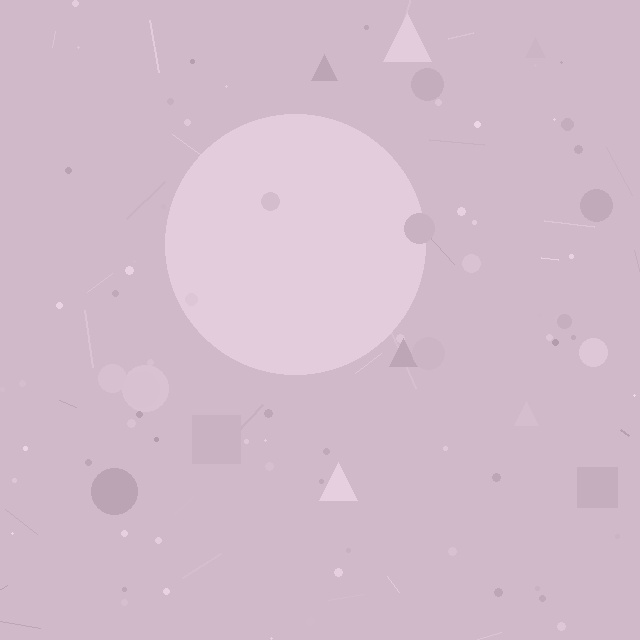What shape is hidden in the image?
A circle is hidden in the image.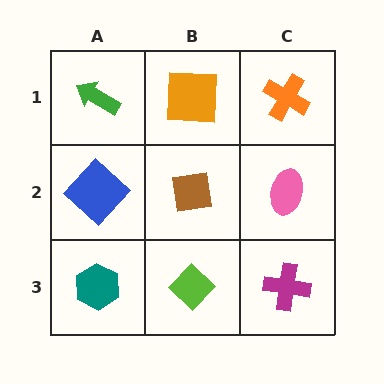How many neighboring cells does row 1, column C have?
2.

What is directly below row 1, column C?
A pink ellipse.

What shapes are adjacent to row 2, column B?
An orange square (row 1, column B), a lime diamond (row 3, column B), a blue diamond (row 2, column A), a pink ellipse (row 2, column C).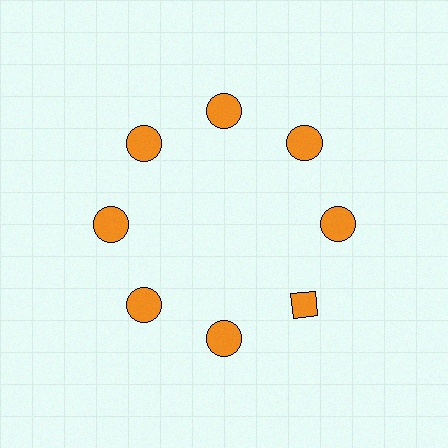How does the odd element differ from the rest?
It has a different shape: diamond instead of circle.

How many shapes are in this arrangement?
There are 8 shapes arranged in a ring pattern.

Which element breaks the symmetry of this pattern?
The orange diamond at roughly the 4 o'clock position breaks the symmetry. All other shapes are orange circles.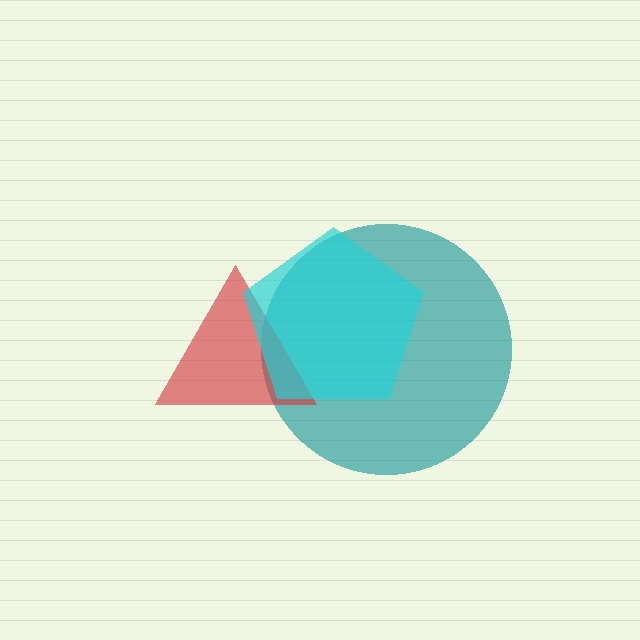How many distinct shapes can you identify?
There are 3 distinct shapes: a teal circle, a red triangle, a cyan pentagon.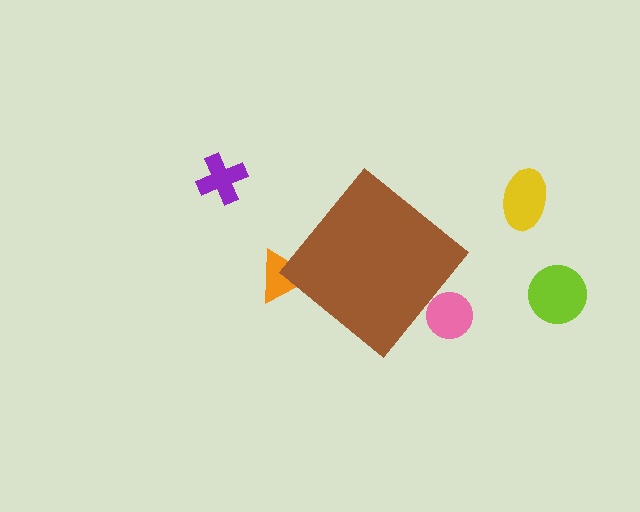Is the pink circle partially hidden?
Yes, the pink circle is partially hidden behind the brown diamond.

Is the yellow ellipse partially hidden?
No, the yellow ellipse is fully visible.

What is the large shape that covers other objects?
A brown diamond.